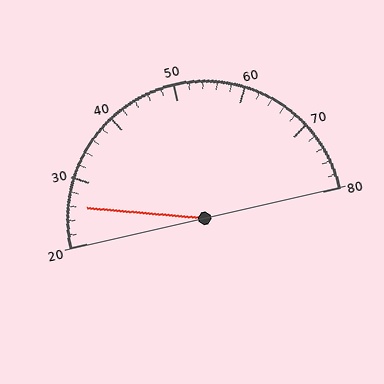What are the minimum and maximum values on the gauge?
The gauge ranges from 20 to 80.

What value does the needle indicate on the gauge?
The needle indicates approximately 26.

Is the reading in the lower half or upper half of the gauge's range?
The reading is in the lower half of the range (20 to 80).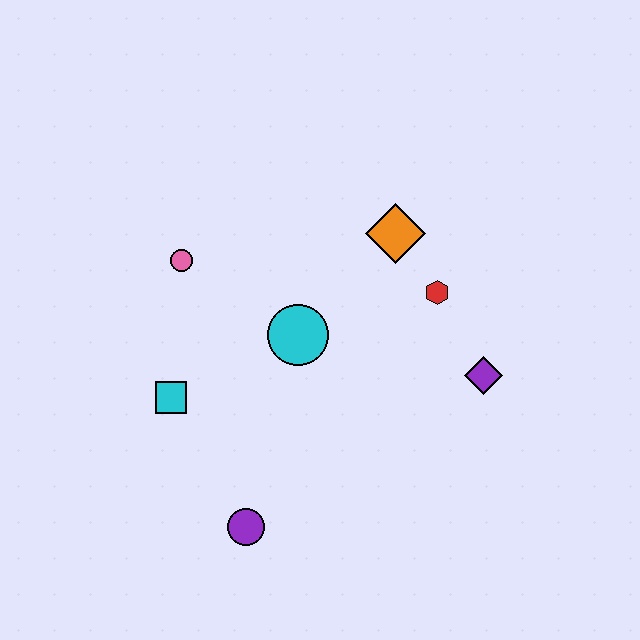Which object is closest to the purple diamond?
The red hexagon is closest to the purple diamond.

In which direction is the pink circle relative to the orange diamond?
The pink circle is to the left of the orange diamond.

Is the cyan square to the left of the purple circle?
Yes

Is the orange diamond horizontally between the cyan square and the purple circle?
No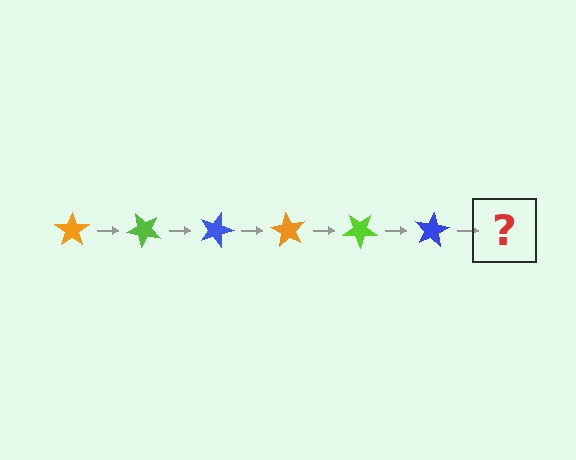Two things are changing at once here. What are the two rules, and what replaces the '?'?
The two rules are that it rotates 45 degrees each step and the color cycles through orange, lime, and blue. The '?' should be an orange star, rotated 270 degrees from the start.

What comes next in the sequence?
The next element should be an orange star, rotated 270 degrees from the start.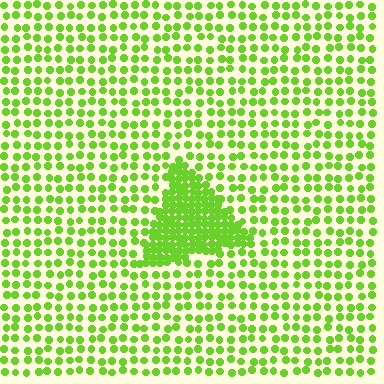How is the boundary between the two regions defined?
The boundary is defined by a change in element density (approximately 2.7x ratio). All elements are the same color, size, and shape.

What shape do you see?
I see a triangle.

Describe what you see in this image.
The image contains small lime elements arranged at two different densities. A triangle-shaped region is visible where the elements are more densely packed than the surrounding area.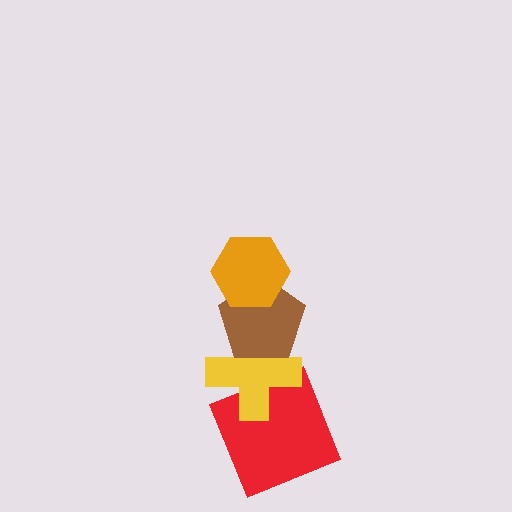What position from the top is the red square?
The red square is 4th from the top.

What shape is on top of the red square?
The yellow cross is on top of the red square.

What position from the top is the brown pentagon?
The brown pentagon is 2nd from the top.